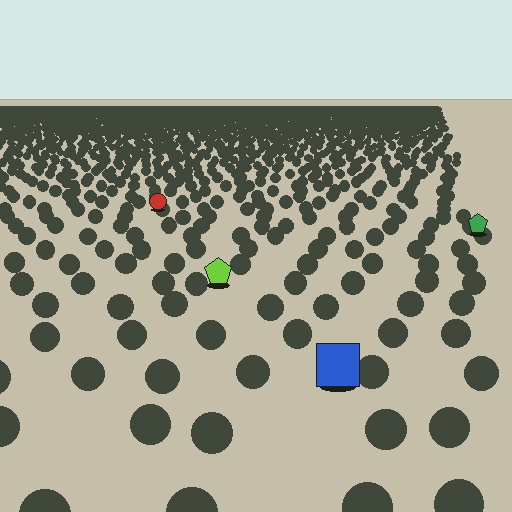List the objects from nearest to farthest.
From nearest to farthest: the blue square, the lime pentagon, the green pentagon, the red circle.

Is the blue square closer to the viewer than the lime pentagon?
Yes. The blue square is closer — you can tell from the texture gradient: the ground texture is coarser near it.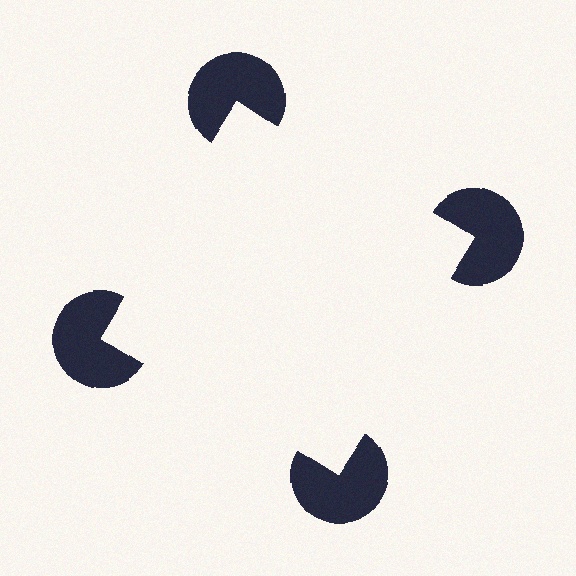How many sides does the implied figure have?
4 sides.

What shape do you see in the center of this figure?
An illusory square — its edges are inferred from the aligned wedge cuts in the pac-man discs, not physically drawn.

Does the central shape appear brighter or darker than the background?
It typically appears slightly brighter than the background, even though no actual brightness change is drawn.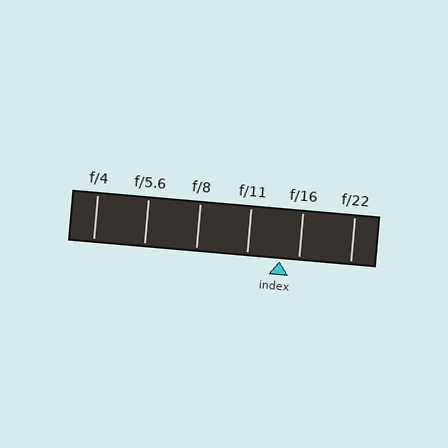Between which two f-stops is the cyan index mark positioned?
The index mark is between f/11 and f/16.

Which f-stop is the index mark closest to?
The index mark is closest to f/16.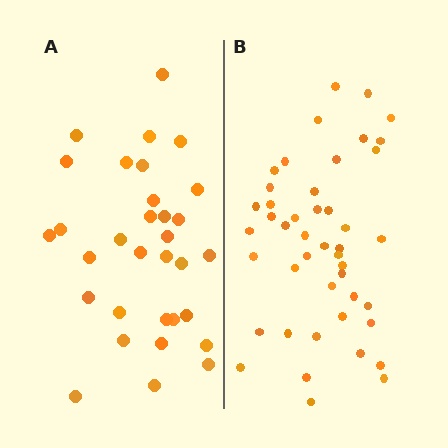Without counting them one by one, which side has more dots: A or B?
Region B (the right region) has more dots.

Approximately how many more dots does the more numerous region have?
Region B has approximately 15 more dots than region A.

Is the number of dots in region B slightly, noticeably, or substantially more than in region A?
Region B has noticeably more, but not dramatically so. The ratio is roughly 1.4 to 1.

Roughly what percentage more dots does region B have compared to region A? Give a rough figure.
About 40% more.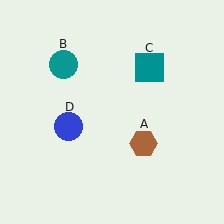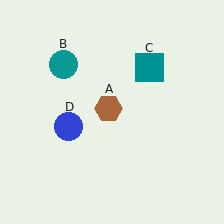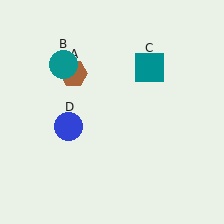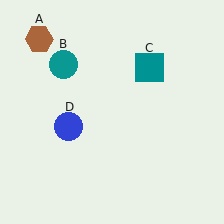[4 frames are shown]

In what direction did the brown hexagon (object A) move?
The brown hexagon (object A) moved up and to the left.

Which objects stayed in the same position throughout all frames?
Teal circle (object B) and teal square (object C) and blue circle (object D) remained stationary.